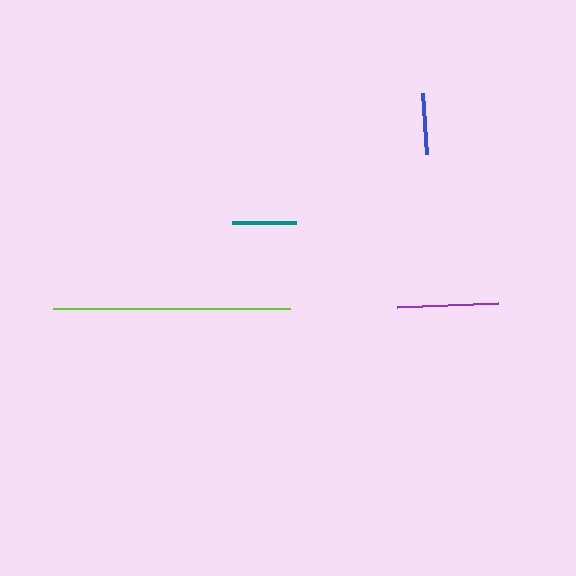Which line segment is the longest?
The lime line is the longest at approximately 237 pixels.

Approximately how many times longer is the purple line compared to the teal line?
The purple line is approximately 1.6 times the length of the teal line.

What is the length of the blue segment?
The blue segment is approximately 61 pixels long.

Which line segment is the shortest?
The blue line is the shortest at approximately 61 pixels.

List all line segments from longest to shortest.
From longest to shortest: lime, purple, teal, blue.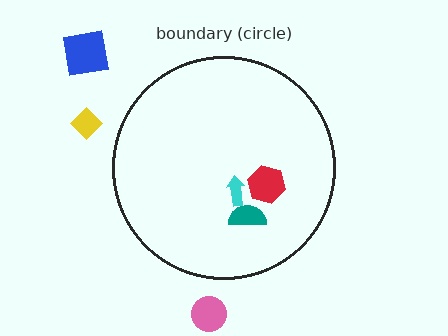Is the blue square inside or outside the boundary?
Outside.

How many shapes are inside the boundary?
3 inside, 3 outside.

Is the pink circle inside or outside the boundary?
Outside.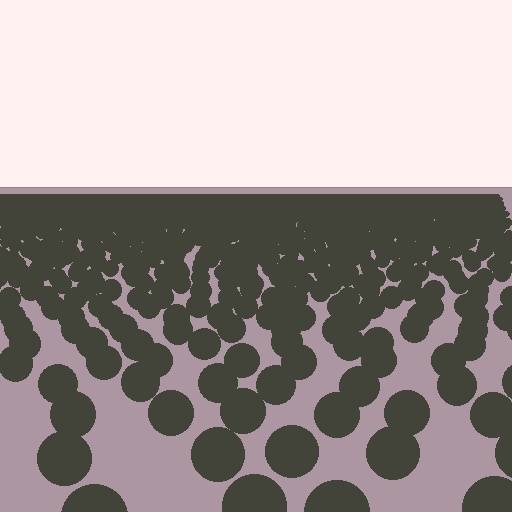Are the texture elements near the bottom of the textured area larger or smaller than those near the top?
Larger. Near the bottom, elements are closer to the viewer and appear at a bigger on-screen size.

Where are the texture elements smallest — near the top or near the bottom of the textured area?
Near the top.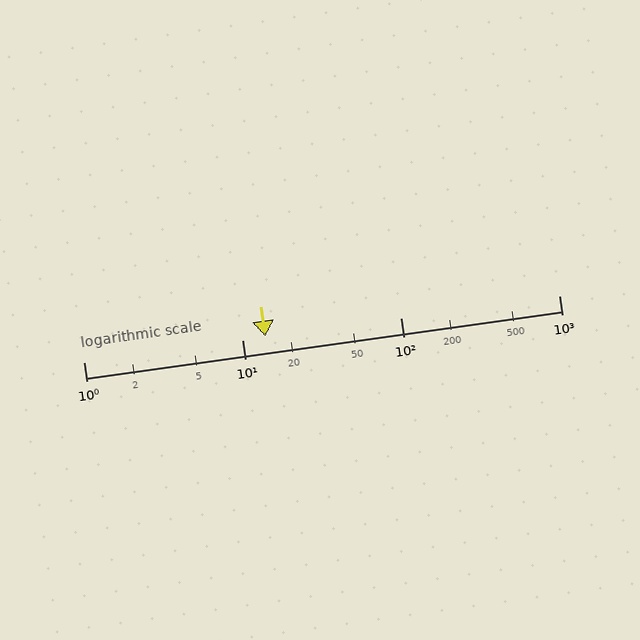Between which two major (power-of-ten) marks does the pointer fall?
The pointer is between 10 and 100.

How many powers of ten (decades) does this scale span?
The scale spans 3 decades, from 1 to 1000.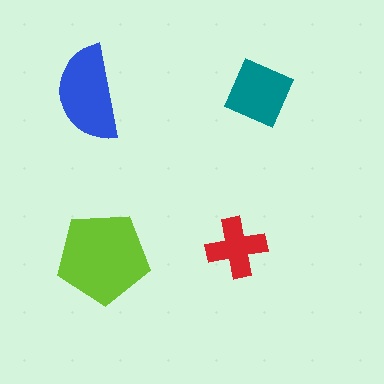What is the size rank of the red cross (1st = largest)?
4th.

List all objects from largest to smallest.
The lime pentagon, the blue semicircle, the teal square, the red cross.